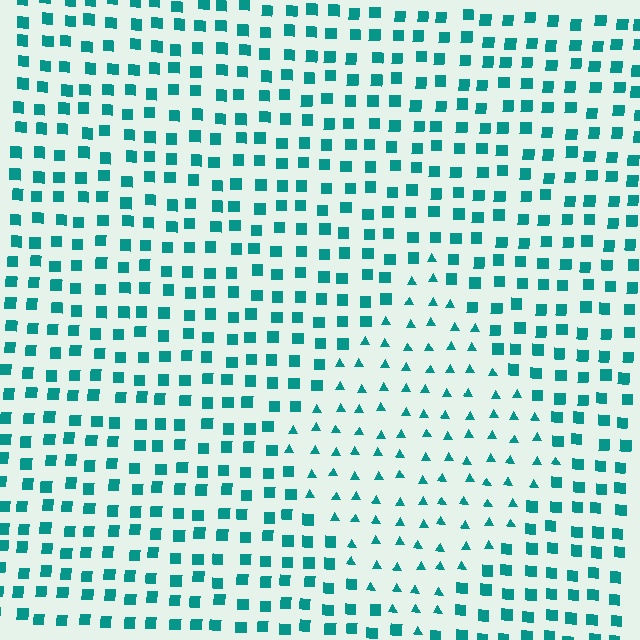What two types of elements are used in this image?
The image uses triangles inside the diamond region and squares outside it.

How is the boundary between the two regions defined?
The boundary is defined by a change in element shape: triangles inside vs. squares outside. All elements share the same color and spacing.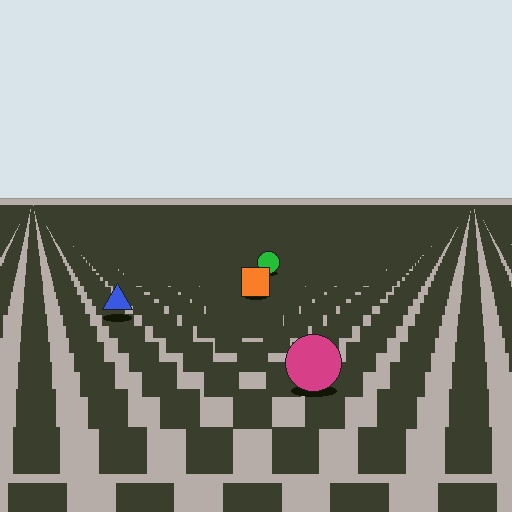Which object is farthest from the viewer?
The green circle is farthest from the viewer. It appears smaller and the ground texture around it is denser.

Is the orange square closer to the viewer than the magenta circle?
No. The magenta circle is closer — you can tell from the texture gradient: the ground texture is coarser near it.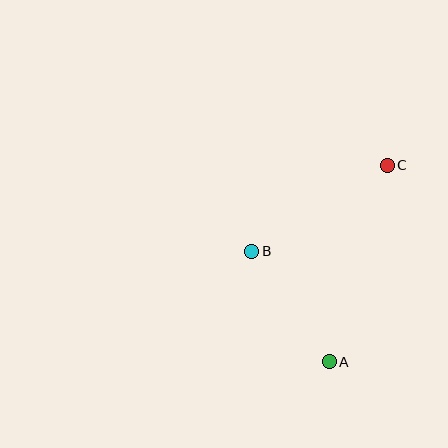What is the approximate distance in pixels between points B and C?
The distance between B and C is approximately 160 pixels.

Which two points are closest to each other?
Points A and B are closest to each other.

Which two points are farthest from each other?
Points A and C are farthest from each other.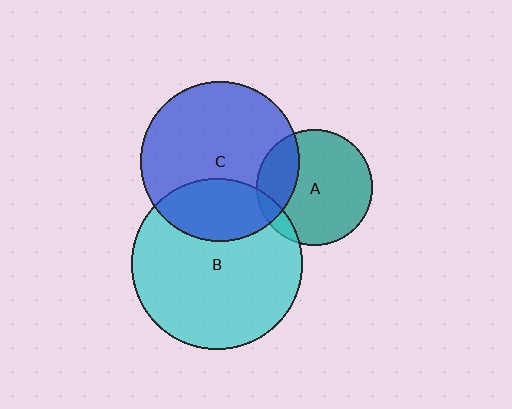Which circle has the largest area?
Circle B (cyan).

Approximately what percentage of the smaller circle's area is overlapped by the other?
Approximately 25%.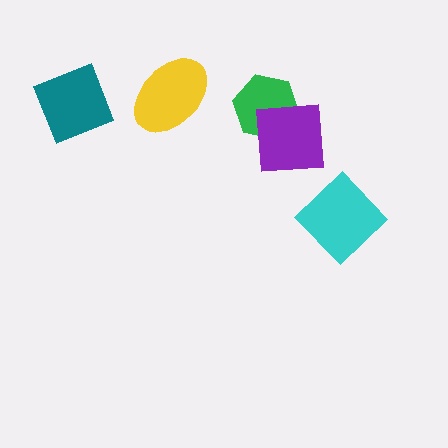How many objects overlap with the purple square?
1 object overlaps with the purple square.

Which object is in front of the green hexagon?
The purple square is in front of the green hexagon.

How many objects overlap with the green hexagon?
1 object overlaps with the green hexagon.